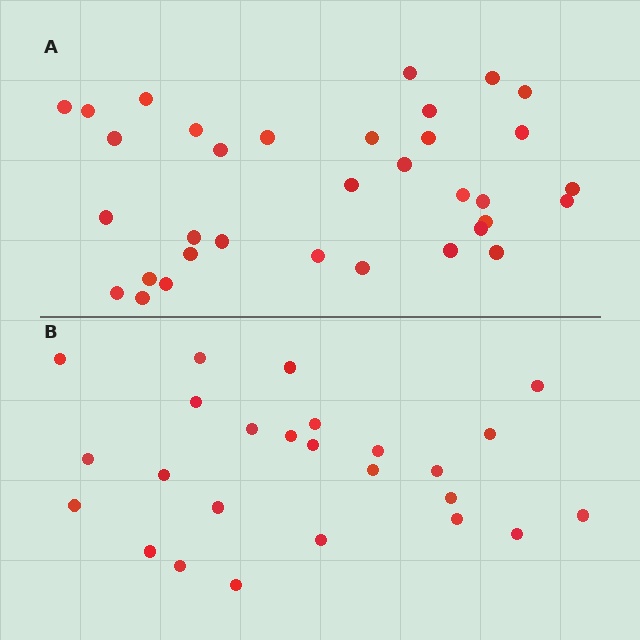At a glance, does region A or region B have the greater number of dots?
Region A (the top region) has more dots.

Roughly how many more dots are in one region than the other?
Region A has roughly 8 or so more dots than region B.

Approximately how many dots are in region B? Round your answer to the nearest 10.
About 20 dots. (The exact count is 25, which rounds to 20.)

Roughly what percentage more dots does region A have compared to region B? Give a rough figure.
About 35% more.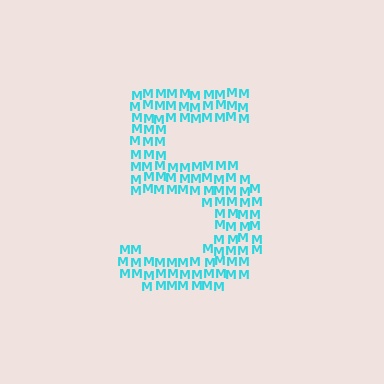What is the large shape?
The large shape is the digit 5.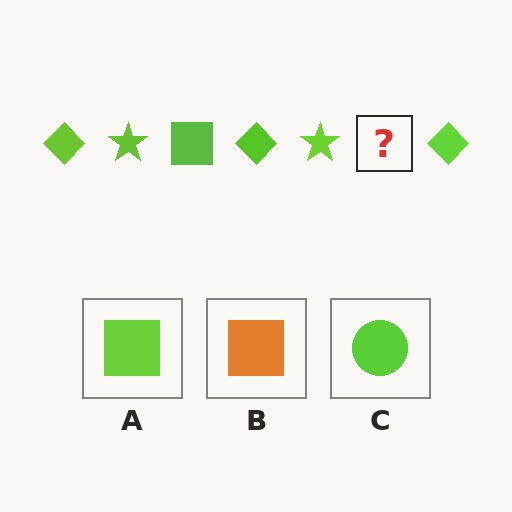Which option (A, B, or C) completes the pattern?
A.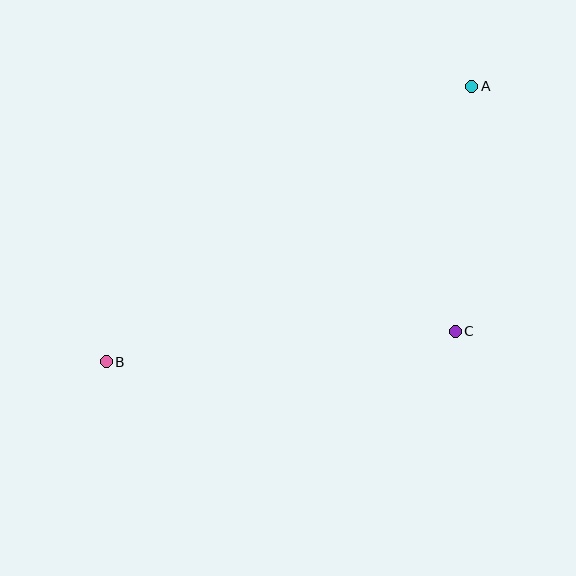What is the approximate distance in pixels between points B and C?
The distance between B and C is approximately 350 pixels.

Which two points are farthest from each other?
Points A and B are farthest from each other.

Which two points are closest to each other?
Points A and C are closest to each other.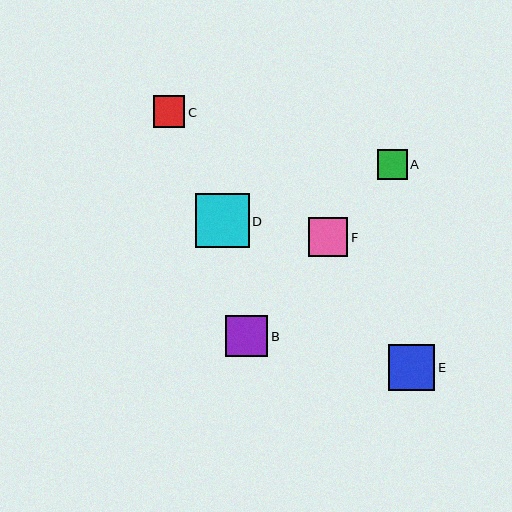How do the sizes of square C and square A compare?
Square C and square A are approximately the same size.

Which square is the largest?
Square D is the largest with a size of approximately 54 pixels.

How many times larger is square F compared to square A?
Square F is approximately 1.3 times the size of square A.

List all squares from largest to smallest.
From largest to smallest: D, E, B, F, C, A.